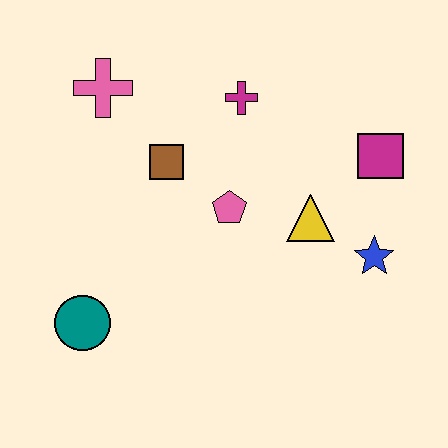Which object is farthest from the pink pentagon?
The teal circle is farthest from the pink pentagon.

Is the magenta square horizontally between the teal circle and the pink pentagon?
No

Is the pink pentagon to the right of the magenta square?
No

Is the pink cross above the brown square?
Yes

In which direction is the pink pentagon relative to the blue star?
The pink pentagon is to the left of the blue star.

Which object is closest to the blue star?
The yellow triangle is closest to the blue star.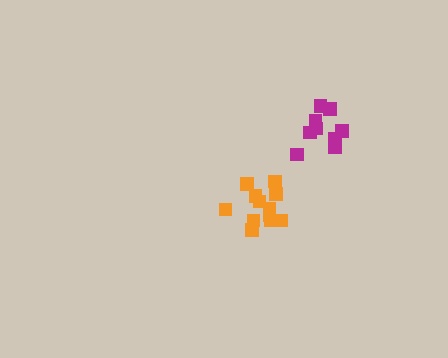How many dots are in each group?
Group 1: 9 dots, Group 2: 12 dots (21 total).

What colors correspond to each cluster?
The clusters are colored: magenta, orange.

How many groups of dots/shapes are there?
There are 2 groups.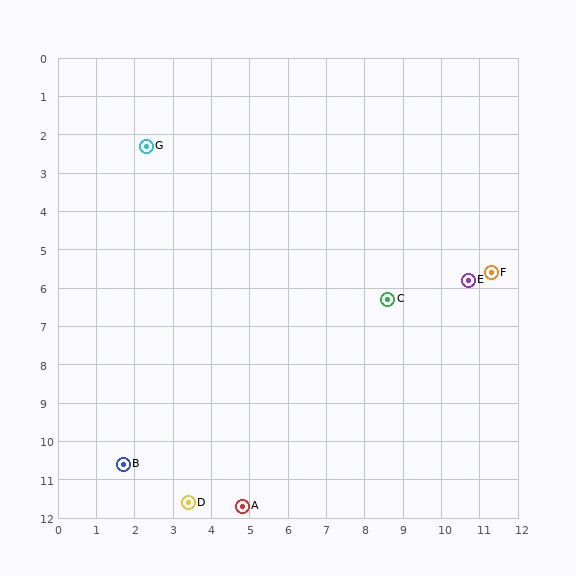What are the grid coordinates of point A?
Point A is at approximately (4.8, 11.7).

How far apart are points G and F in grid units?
Points G and F are about 9.6 grid units apart.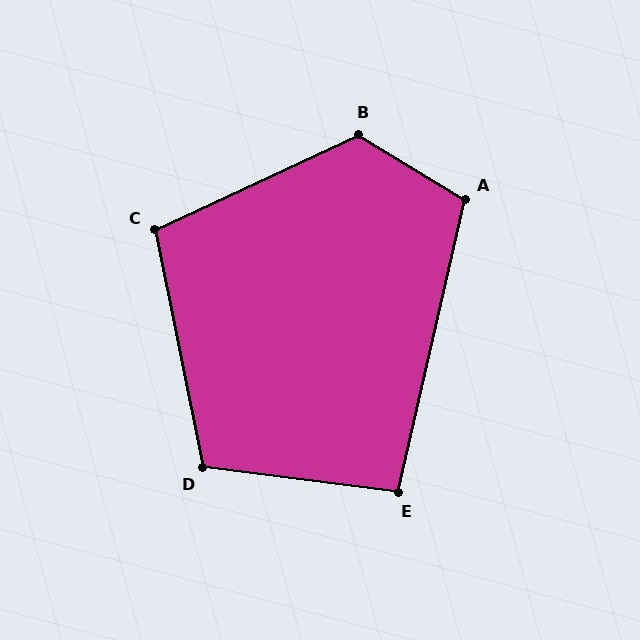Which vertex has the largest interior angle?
B, at approximately 124 degrees.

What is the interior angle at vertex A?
Approximately 108 degrees (obtuse).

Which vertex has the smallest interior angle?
E, at approximately 96 degrees.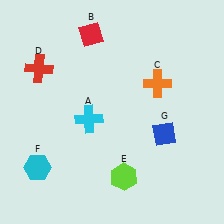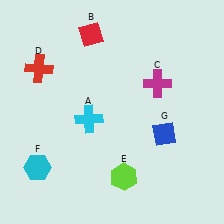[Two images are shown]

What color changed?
The cross (C) changed from orange in Image 1 to magenta in Image 2.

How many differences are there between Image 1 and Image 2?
There is 1 difference between the two images.